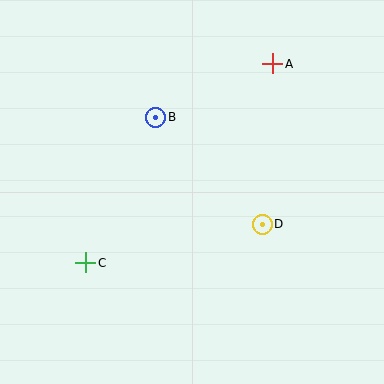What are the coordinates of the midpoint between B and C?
The midpoint between B and C is at (121, 190).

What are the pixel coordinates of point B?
Point B is at (156, 117).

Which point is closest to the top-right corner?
Point A is closest to the top-right corner.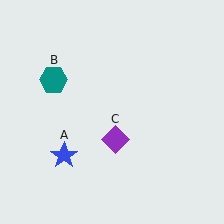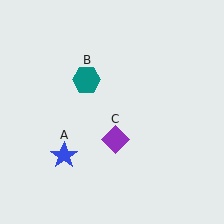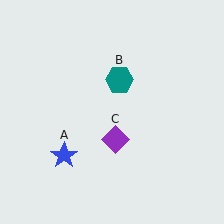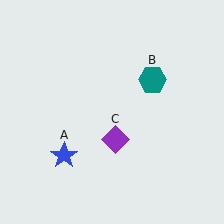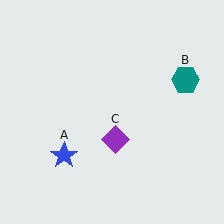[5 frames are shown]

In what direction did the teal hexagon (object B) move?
The teal hexagon (object B) moved right.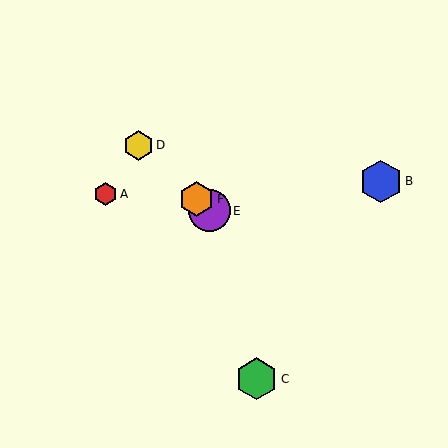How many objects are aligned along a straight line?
3 objects (D, E, F) are aligned along a straight line.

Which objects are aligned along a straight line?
Objects D, E, F are aligned along a straight line.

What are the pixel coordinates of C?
Object C is at (257, 379).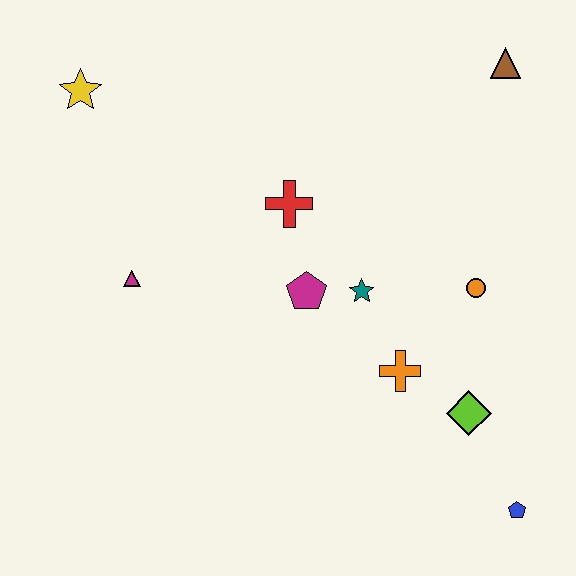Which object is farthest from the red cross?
The blue pentagon is farthest from the red cross.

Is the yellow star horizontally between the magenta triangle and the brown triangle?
No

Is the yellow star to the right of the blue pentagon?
No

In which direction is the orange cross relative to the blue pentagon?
The orange cross is above the blue pentagon.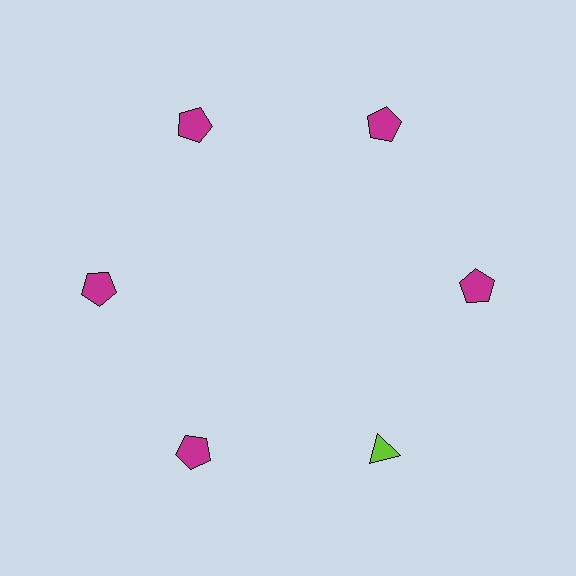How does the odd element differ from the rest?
It differs in both color (lime instead of magenta) and shape (triangle instead of pentagon).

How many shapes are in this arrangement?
There are 6 shapes arranged in a ring pattern.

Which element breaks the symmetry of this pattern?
The lime triangle at roughly the 5 o'clock position breaks the symmetry. All other shapes are magenta pentagons.